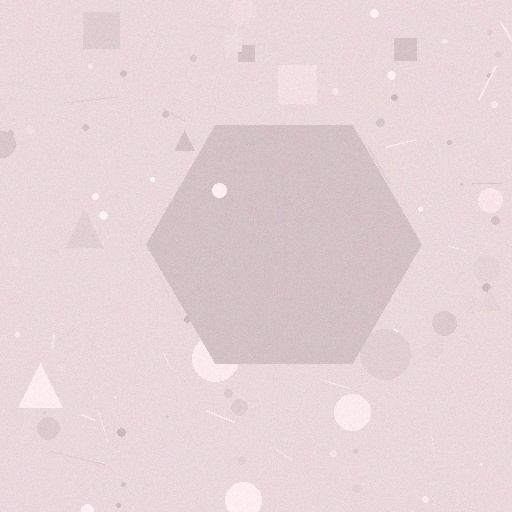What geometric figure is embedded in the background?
A hexagon is embedded in the background.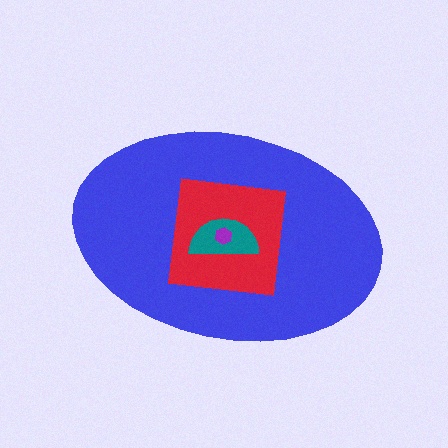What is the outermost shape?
The blue ellipse.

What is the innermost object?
The purple hexagon.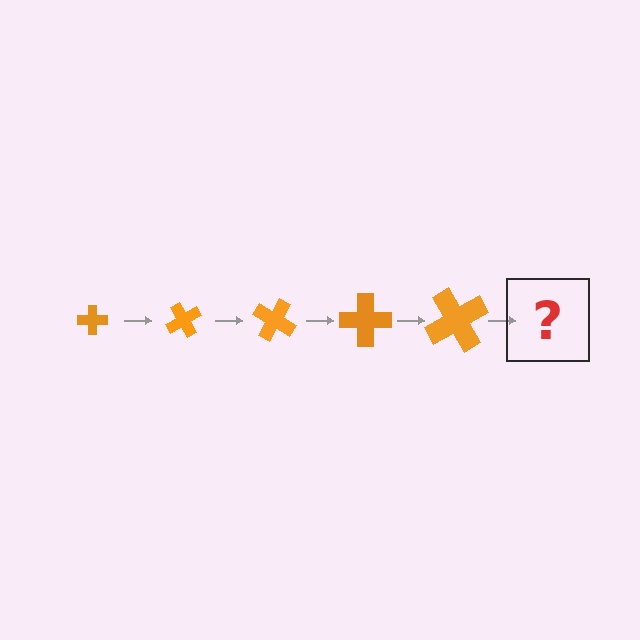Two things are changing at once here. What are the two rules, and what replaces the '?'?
The two rules are that the cross grows larger each step and it rotates 60 degrees each step. The '?' should be a cross, larger than the previous one and rotated 300 degrees from the start.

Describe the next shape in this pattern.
It should be a cross, larger than the previous one and rotated 300 degrees from the start.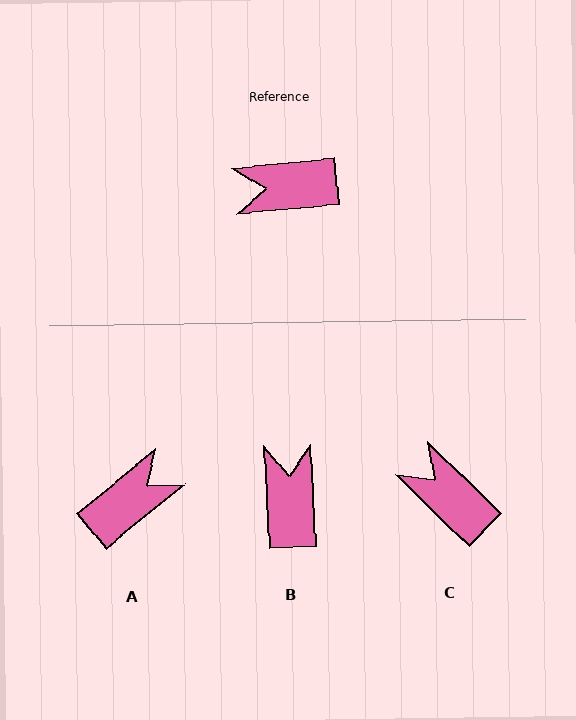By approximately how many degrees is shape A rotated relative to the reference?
Approximately 146 degrees clockwise.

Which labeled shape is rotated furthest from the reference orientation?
A, about 146 degrees away.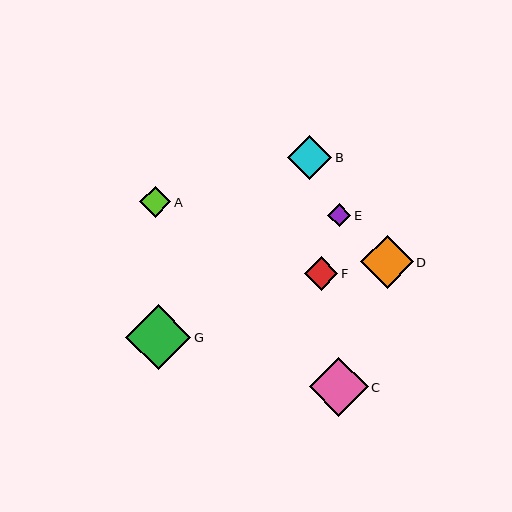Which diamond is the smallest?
Diamond E is the smallest with a size of approximately 23 pixels.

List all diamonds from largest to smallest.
From largest to smallest: G, C, D, B, F, A, E.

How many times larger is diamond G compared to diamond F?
Diamond G is approximately 2.0 times the size of diamond F.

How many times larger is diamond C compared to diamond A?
Diamond C is approximately 1.9 times the size of diamond A.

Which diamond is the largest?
Diamond G is the largest with a size of approximately 65 pixels.